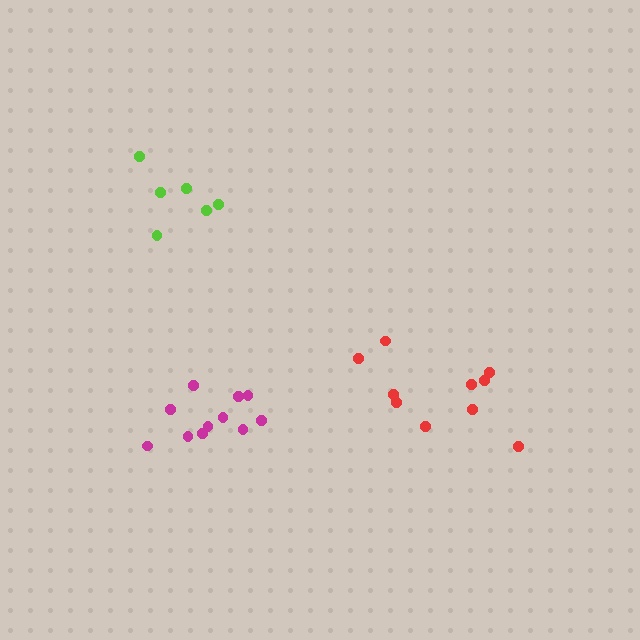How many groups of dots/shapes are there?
There are 3 groups.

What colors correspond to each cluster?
The clusters are colored: magenta, red, lime.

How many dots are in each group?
Group 1: 11 dots, Group 2: 10 dots, Group 3: 6 dots (27 total).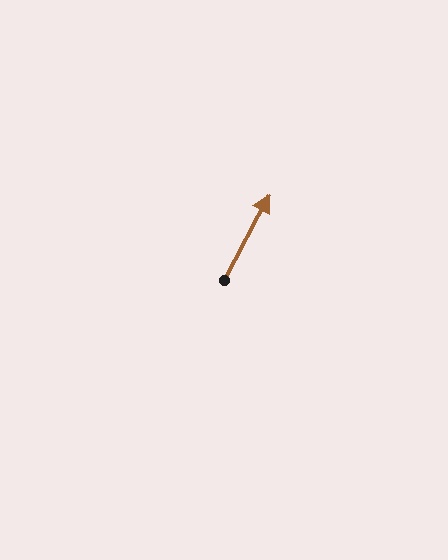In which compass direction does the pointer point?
Northeast.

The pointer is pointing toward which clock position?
Roughly 1 o'clock.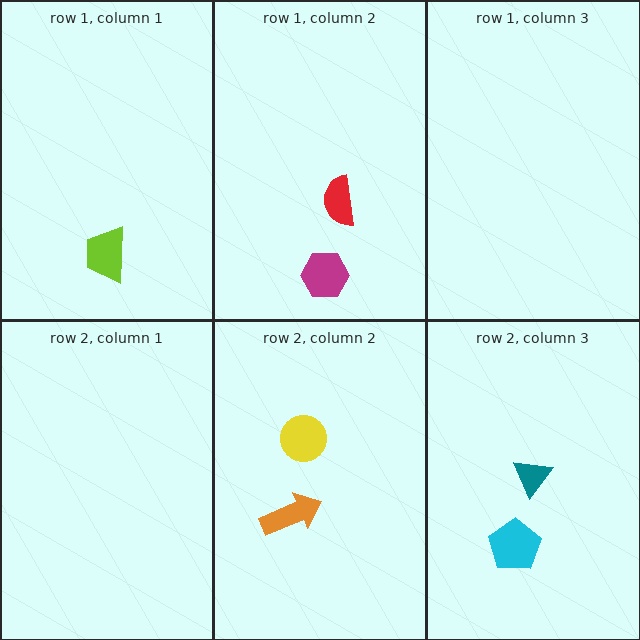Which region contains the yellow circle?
The row 2, column 2 region.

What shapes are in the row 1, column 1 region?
The lime trapezoid.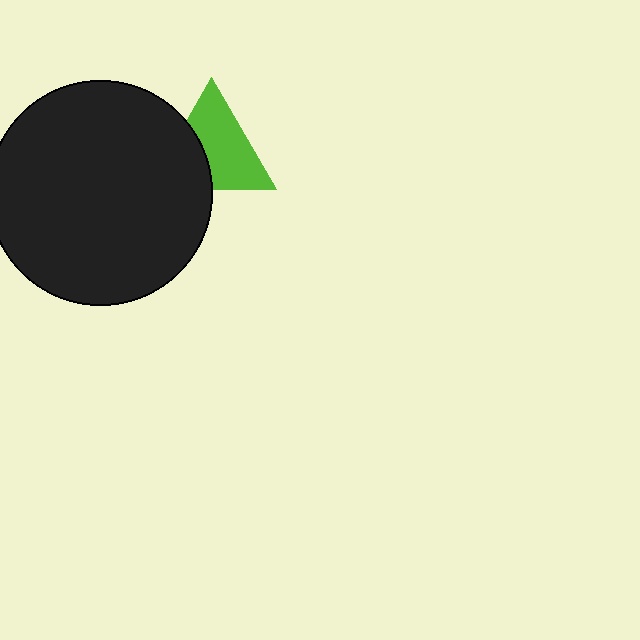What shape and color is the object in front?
The object in front is a black circle.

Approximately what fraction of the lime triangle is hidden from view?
Roughly 35% of the lime triangle is hidden behind the black circle.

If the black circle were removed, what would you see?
You would see the complete lime triangle.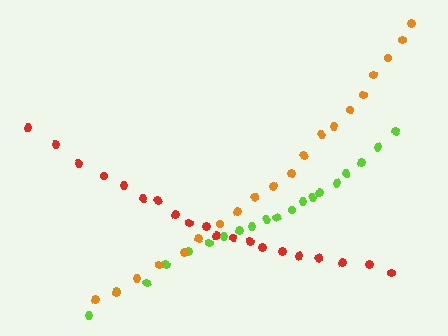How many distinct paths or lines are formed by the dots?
There are 3 distinct paths.